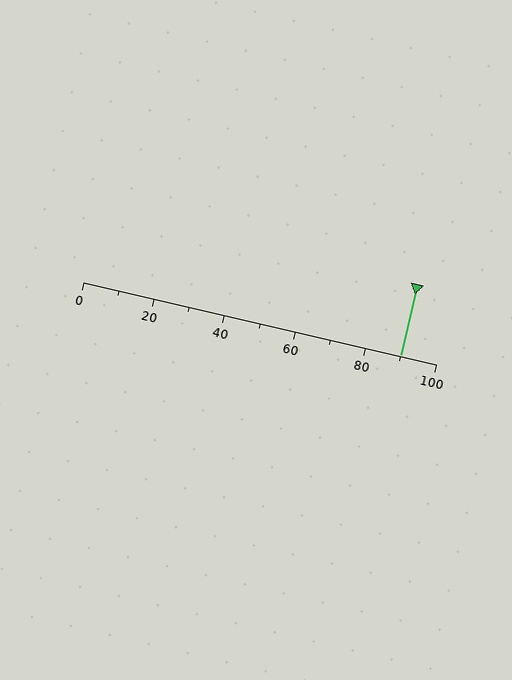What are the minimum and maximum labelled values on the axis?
The axis runs from 0 to 100.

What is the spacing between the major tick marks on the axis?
The major ticks are spaced 20 apart.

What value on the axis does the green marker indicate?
The marker indicates approximately 90.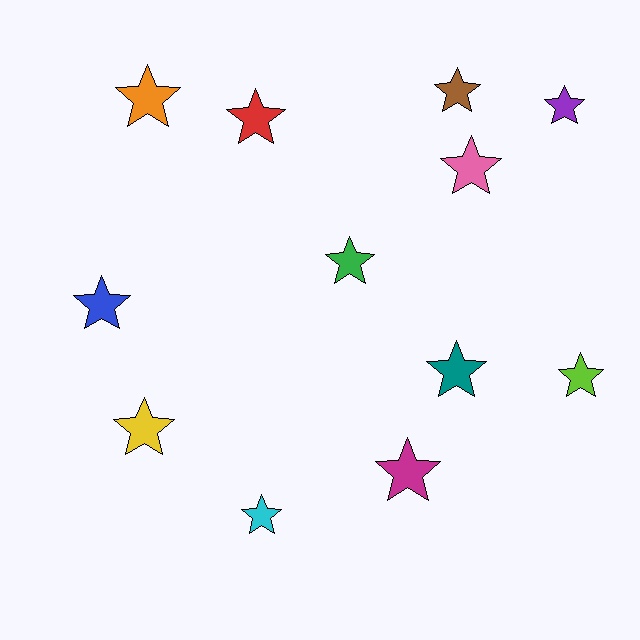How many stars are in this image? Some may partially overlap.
There are 12 stars.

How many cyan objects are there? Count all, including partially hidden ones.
There is 1 cyan object.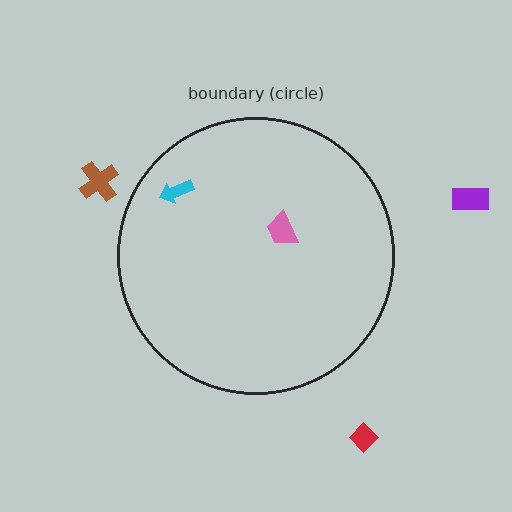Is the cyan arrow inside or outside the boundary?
Inside.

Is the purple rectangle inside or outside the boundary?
Outside.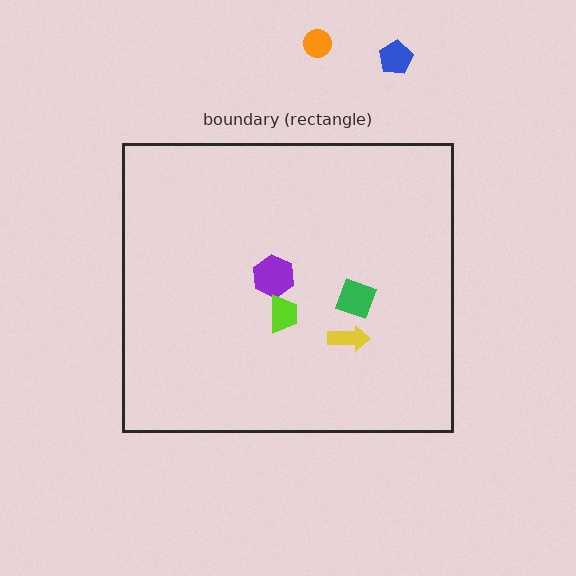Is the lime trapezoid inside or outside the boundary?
Inside.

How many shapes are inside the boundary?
4 inside, 2 outside.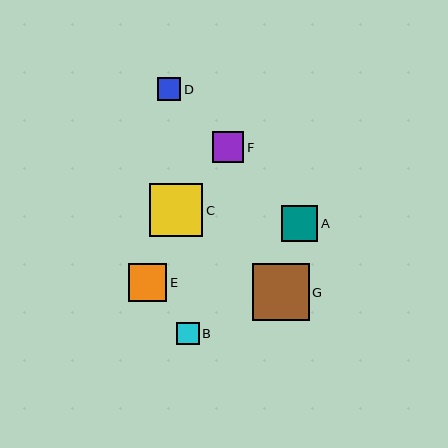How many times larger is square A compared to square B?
Square A is approximately 1.6 times the size of square B.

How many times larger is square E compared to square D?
Square E is approximately 1.7 times the size of square D.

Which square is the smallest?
Square B is the smallest with a size of approximately 22 pixels.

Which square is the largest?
Square G is the largest with a size of approximately 57 pixels.